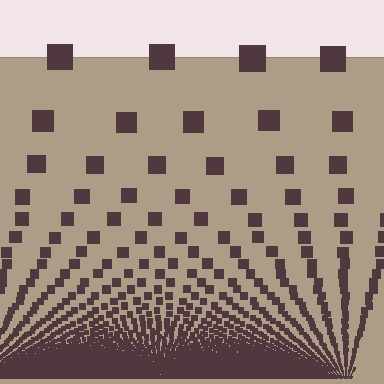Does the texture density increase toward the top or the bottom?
Density increases toward the bottom.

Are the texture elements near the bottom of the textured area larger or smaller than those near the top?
Smaller. The gradient is inverted — elements near the bottom are smaller and denser.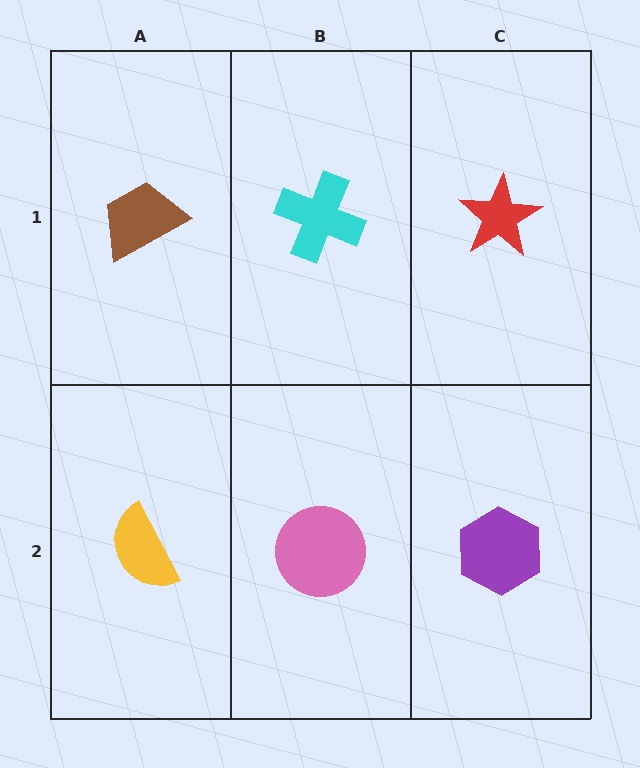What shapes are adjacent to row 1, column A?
A yellow semicircle (row 2, column A), a cyan cross (row 1, column B).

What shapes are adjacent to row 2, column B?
A cyan cross (row 1, column B), a yellow semicircle (row 2, column A), a purple hexagon (row 2, column C).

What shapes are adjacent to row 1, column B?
A pink circle (row 2, column B), a brown trapezoid (row 1, column A), a red star (row 1, column C).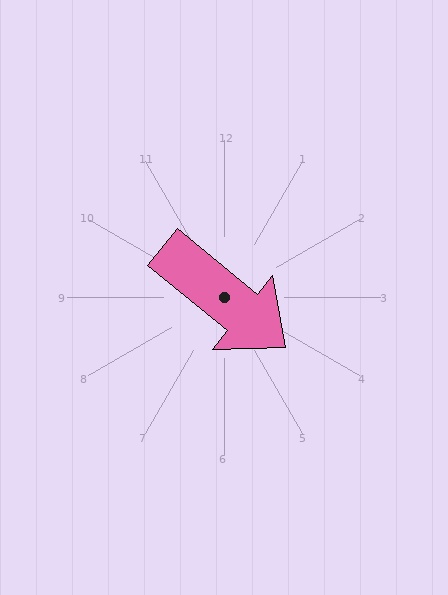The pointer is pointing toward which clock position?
Roughly 4 o'clock.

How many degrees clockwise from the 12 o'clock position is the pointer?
Approximately 129 degrees.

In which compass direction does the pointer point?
Southeast.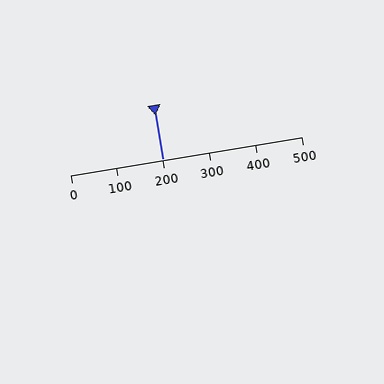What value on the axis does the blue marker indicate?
The marker indicates approximately 200.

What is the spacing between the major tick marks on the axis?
The major ticks are spaced 100 apart.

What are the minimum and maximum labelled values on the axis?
The axis runs from 0 to 500.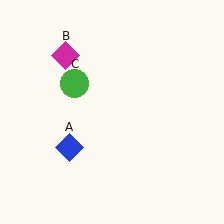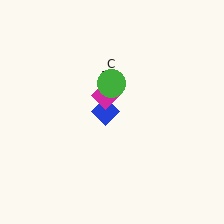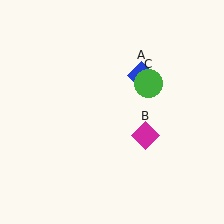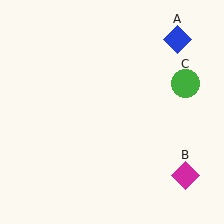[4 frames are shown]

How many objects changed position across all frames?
3 objects changed position: blue diamond (object A), magenta diamond (object B), green circle (object C).